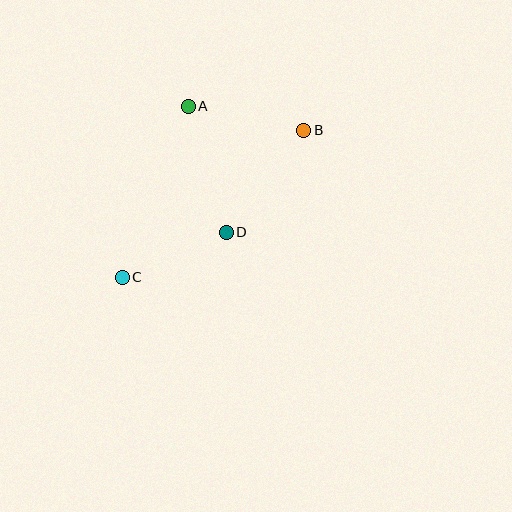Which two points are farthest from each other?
Points B and C are farthest from each other.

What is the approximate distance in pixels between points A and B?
The distance between A and B is approximately 118 pixels.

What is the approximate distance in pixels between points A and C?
The distance between A and C is approximately 183 pixels.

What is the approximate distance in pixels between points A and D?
The distance between A and D is approximately 131 pixels.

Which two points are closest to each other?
Points C and D are closest to each other.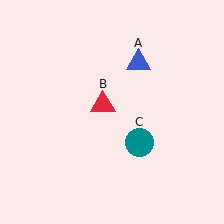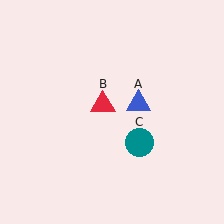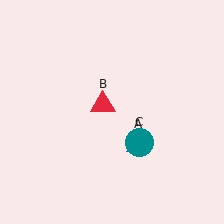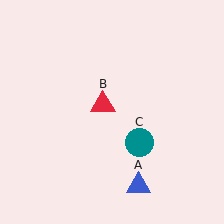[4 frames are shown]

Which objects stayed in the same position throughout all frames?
Red triangle (object B) and teal circle (object C) remained stationary.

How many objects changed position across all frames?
1 object changed position: blue triangle (object A).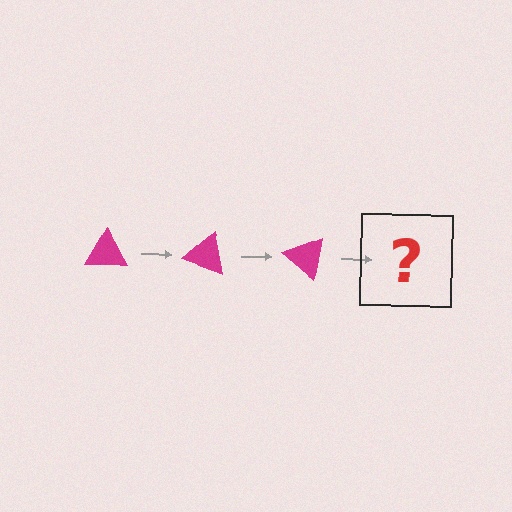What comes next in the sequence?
The next element should be a magenta triangle rotated 60 degrees.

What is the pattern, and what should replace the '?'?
The pattern is that the triangle rotates 20 degrees each step. The '?' should be a magenta triangle rotated 60 degrees.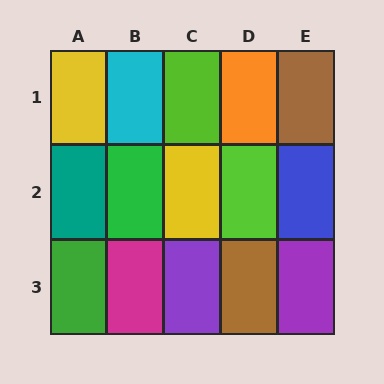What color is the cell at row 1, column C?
Lime.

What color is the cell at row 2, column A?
Teal.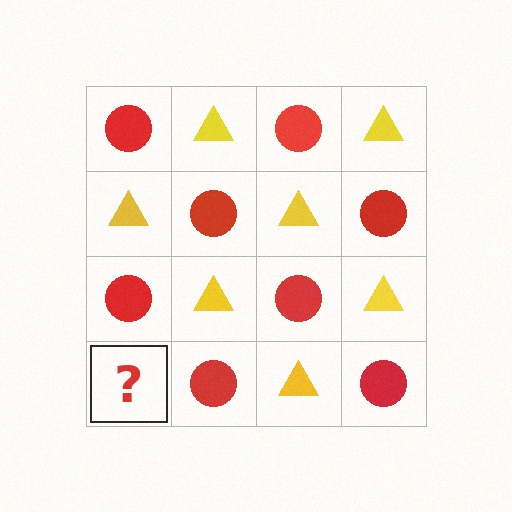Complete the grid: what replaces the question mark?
The question mark should be replaced with a yellow triangle.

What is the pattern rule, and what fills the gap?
The rule is that it alternates red circle and yellow triangle in a checkerboard pattern. The gap should be filled with a yellow triangle.